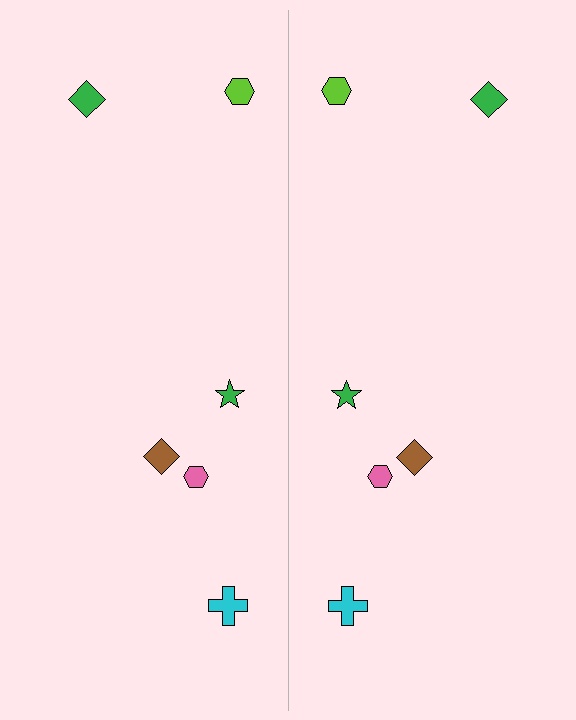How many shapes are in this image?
There are 12 shapes in this image.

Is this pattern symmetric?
Yes, this pattern has bilateral (reflection) symmetry.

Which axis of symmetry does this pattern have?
The pattern has a vertical axis of symmetry running through the center of the image.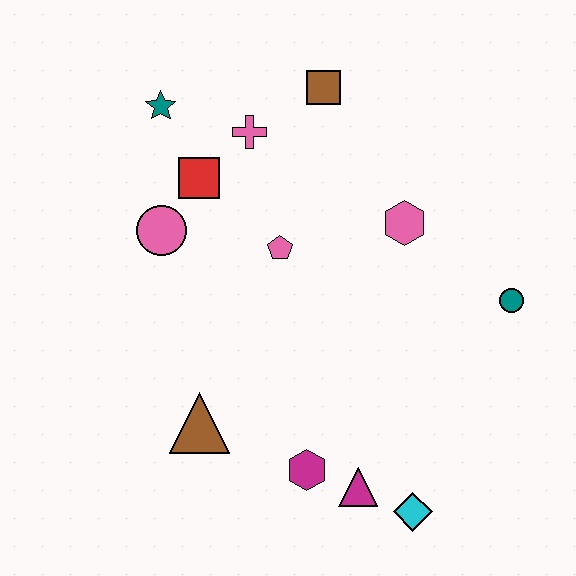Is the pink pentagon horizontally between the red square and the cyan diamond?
Yes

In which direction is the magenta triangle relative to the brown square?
The magenta triangle is below the brown square.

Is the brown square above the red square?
Yes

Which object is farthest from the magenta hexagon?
The teal star is farthest from the magenta hexagon.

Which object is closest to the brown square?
The pink cross is closest to the brown square.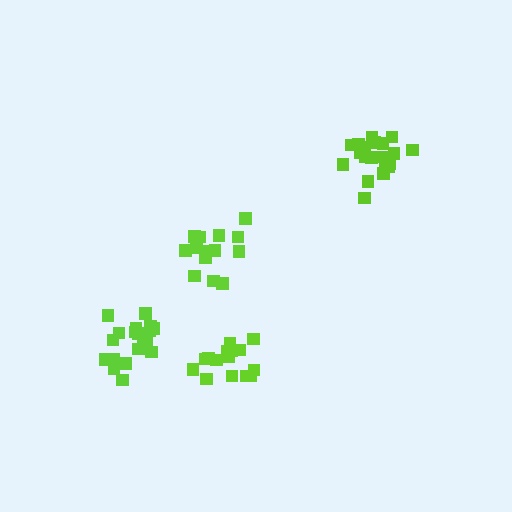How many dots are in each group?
Group 1: 20 dots, Group 2: 14 dots, Group 3: 15 dots, Group 4: 19 dots (68 total).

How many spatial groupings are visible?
There are 4 spatial groupings.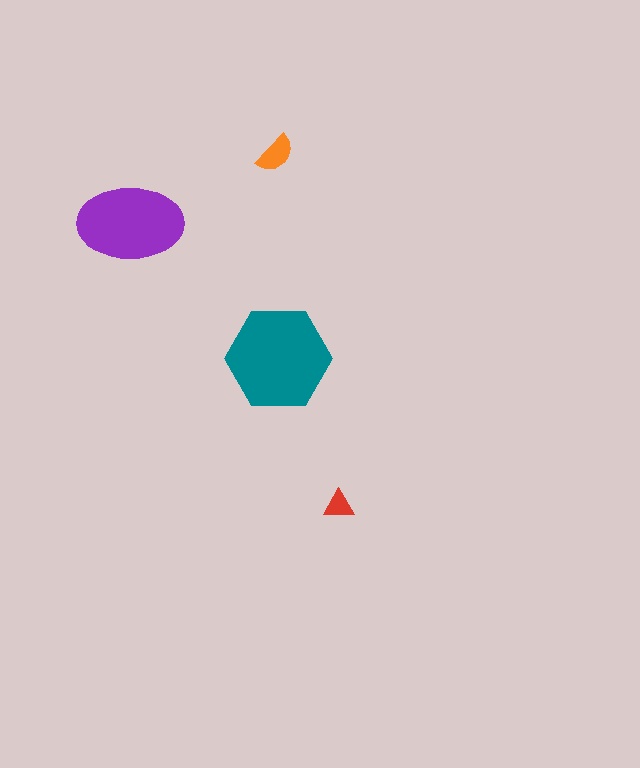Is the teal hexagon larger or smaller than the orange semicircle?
Larger.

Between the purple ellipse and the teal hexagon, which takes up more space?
The teal hexagon.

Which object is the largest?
The teal hexagon.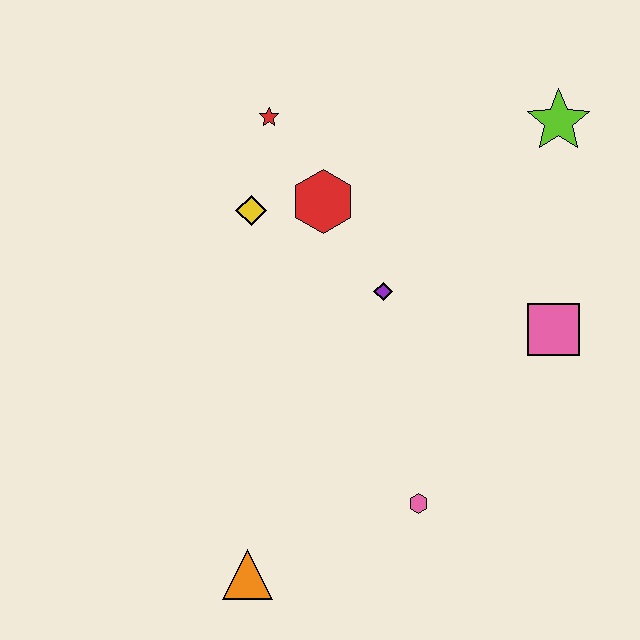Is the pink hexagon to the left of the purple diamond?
No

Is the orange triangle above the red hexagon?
No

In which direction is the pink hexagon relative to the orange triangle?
The pink hexagon is to the right of the orange triangle.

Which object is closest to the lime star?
The pink square is closest to the lime star.